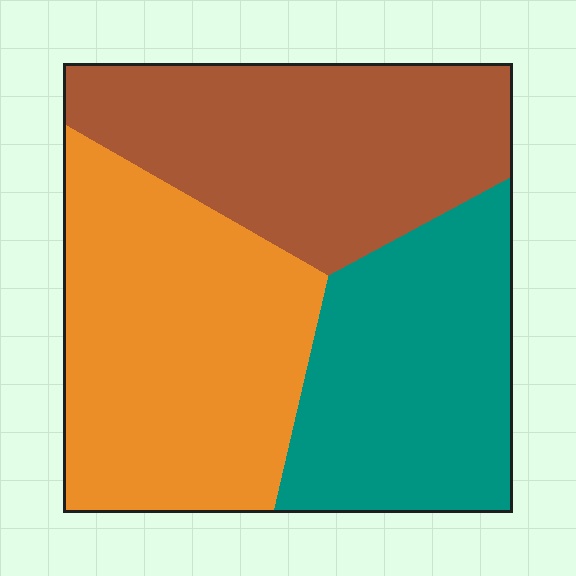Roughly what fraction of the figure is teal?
Teal covers around 30% of the figure.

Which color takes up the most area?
Orange, at roughly 40%.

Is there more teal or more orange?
Orange.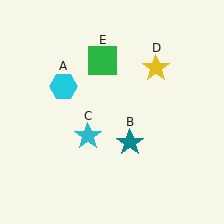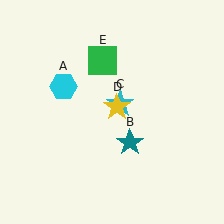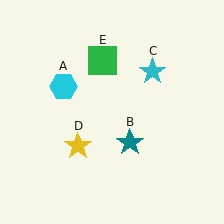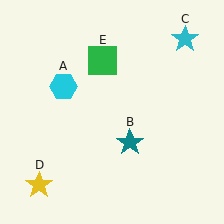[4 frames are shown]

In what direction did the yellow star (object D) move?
The yellow star (object D) moved down and to the left.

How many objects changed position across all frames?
2 objects changed position: cyan star (object C), yellow star (object D).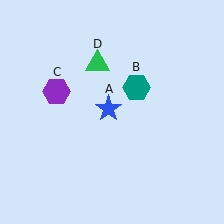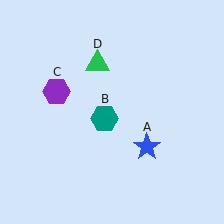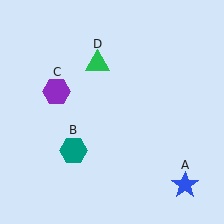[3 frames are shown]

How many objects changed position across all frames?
2 objects changed position: blue star (object A), teal hexagon (object B).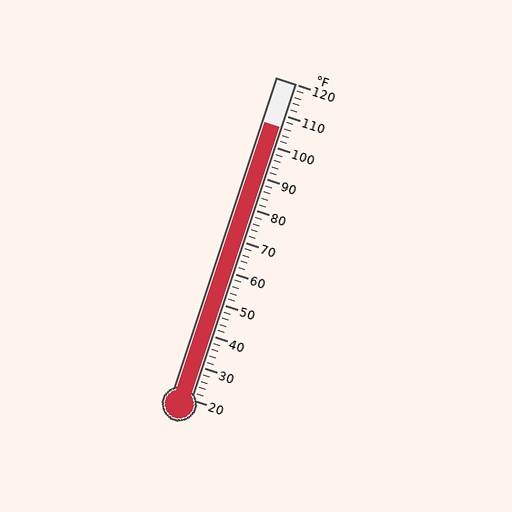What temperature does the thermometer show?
The thermometer shows approximately 106°F.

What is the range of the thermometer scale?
The thermometer scale ranges from 20°F to 120°F.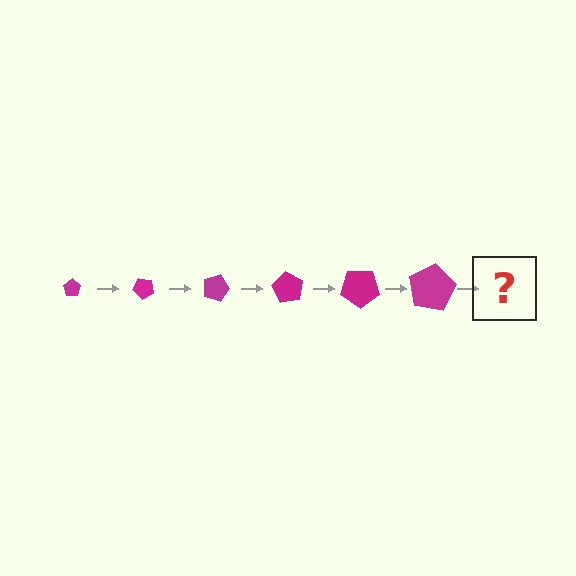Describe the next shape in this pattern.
It should be a pentagon, larger than the previous one and rotated 270 degrees from the start.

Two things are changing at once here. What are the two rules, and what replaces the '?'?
The two rules are that the pentagon grows larger each step and it rotates 45 degrees each step. The '?' should be a pentagon, larger than the previous one and rotated 270 degrees from the start.